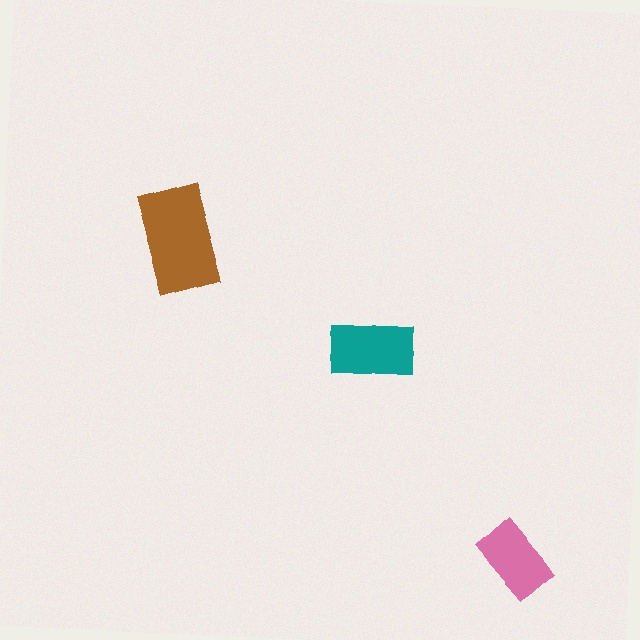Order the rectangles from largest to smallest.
the brown one, the teal one, the pink one.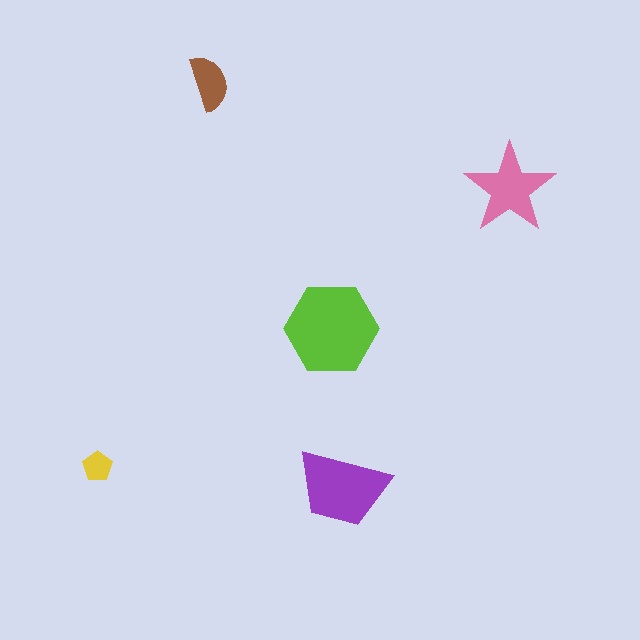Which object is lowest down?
The purple trapezoid is bottommost.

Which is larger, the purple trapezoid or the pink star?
The purple trapezoid.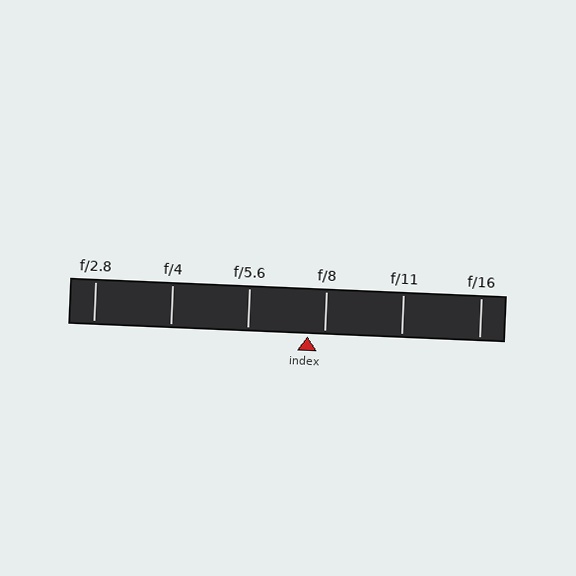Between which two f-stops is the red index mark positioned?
The index mark is between f/5.6 and f/8.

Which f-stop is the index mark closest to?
The index mark is closest to f/8.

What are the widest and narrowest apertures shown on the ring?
The widest aperture shown is f/2.8 and the narrowest is f/16.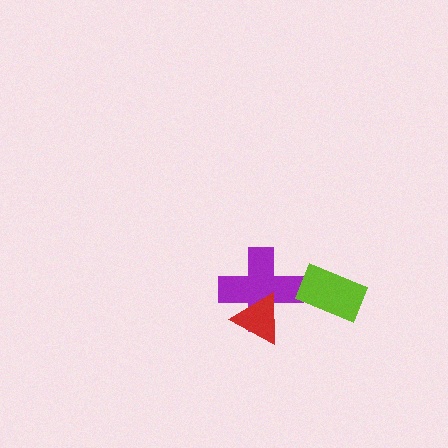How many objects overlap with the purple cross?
1 object overlaps with the purple cross.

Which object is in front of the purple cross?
The red triangle is in front of the purple cross.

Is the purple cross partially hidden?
Yes, it is partially covered by another shape.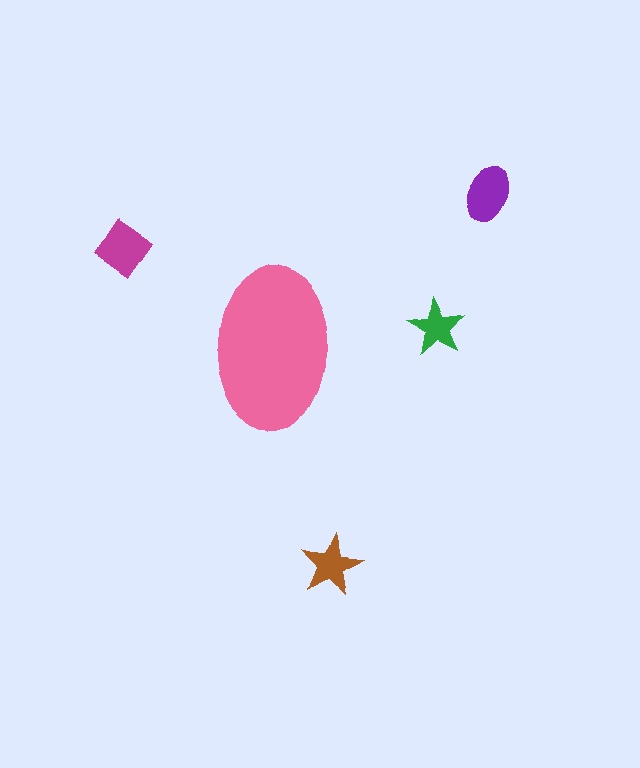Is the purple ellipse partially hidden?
No, the purple ellipse is fully visible.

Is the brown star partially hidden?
No, the brown star is fully visible.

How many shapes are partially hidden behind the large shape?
0 shapes are partially hidden.